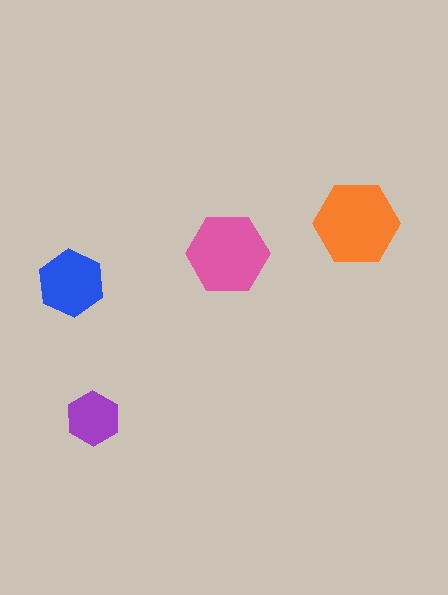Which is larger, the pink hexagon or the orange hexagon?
The orange one.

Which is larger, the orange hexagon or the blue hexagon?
The orange one.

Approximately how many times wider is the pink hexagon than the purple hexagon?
About 1.5 times wider.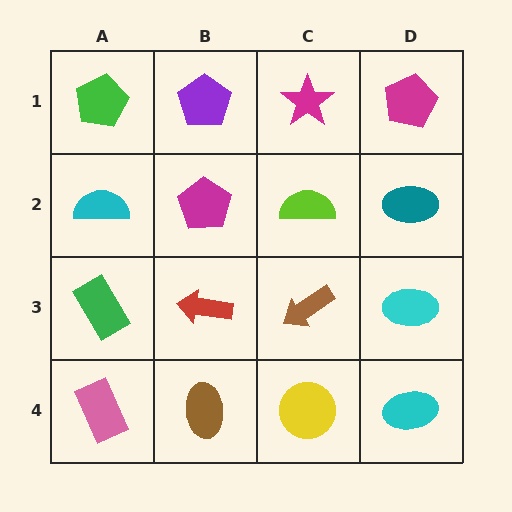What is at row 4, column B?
A brown ellipse.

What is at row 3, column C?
A brown arrow.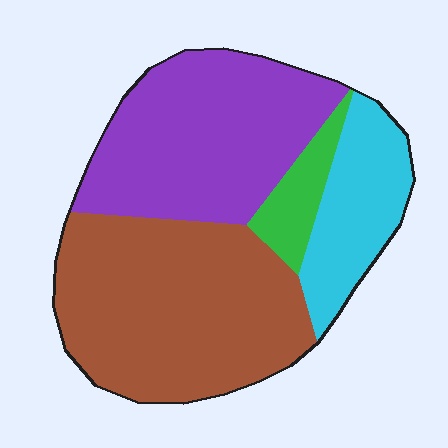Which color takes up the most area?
Brown, at roughly 40%.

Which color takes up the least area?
Green, at roughly 5%.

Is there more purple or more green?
Purple.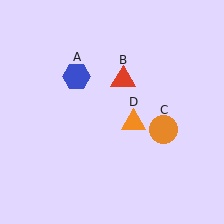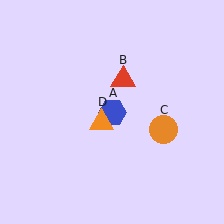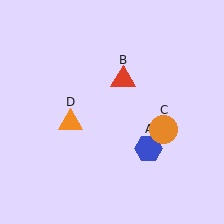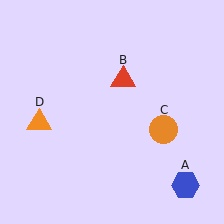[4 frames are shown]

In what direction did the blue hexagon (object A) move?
The blue hexagon (object A) moved down and to the right.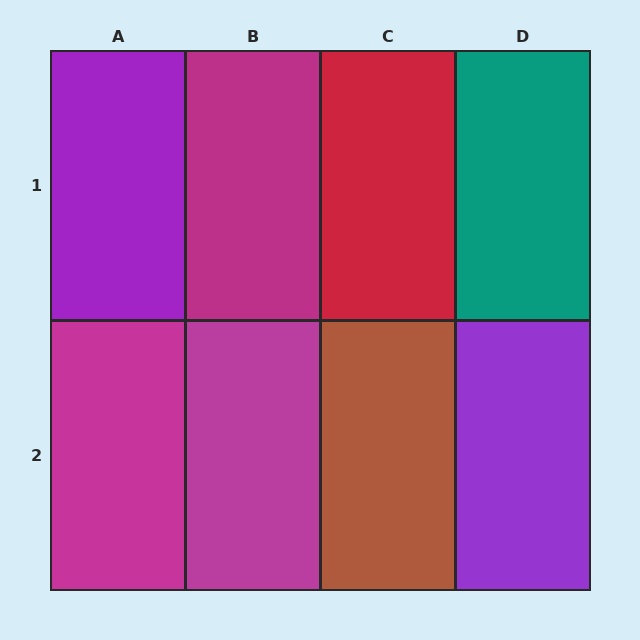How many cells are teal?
1 cell is teal.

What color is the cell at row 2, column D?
Purple.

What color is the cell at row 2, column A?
Magenta.